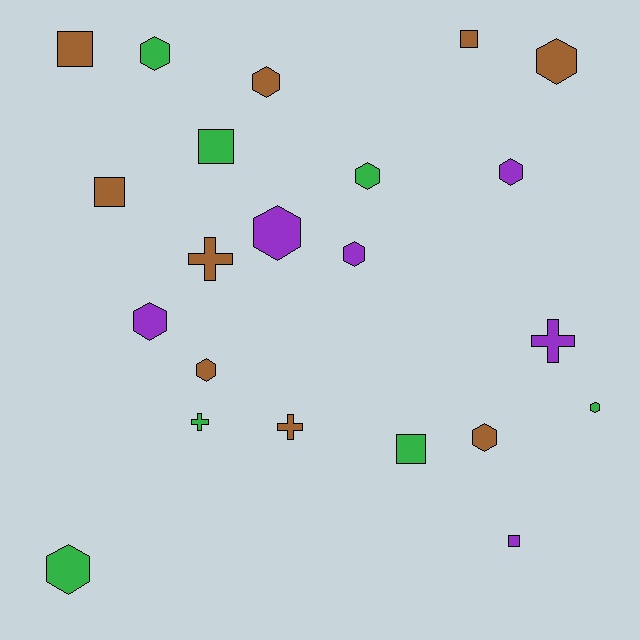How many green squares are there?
There are 2 green squares.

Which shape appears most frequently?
Hexagon, with 12 objects.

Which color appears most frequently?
Brown, with 9 objects.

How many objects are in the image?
There are 22 objects.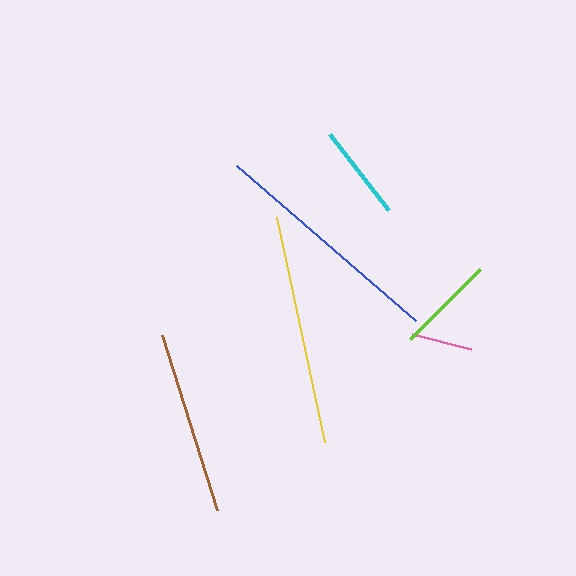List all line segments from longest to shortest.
From longest to shortest: blue, yellow, brown, lime, cyan, pink.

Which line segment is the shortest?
The pink line is the shortest at approximately 61 pixels.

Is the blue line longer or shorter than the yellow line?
The blue line is longer than the yellow line.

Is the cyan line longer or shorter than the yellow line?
The yellow line is longer than the cyan line.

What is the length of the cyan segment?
The cyan segment is approximately 96 pixels long.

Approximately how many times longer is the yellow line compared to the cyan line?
The yellow line is approximately 2.4 times the length of the cyan line.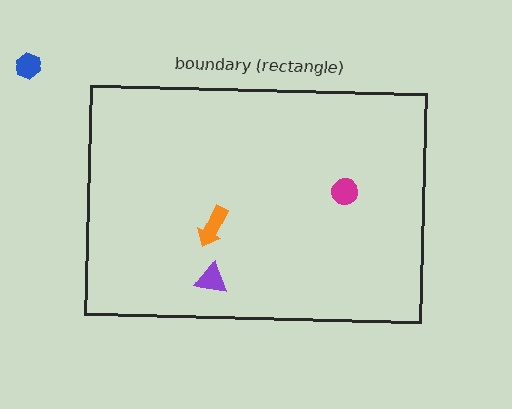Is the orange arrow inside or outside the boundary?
Inside.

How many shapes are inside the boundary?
3 inside, 1 outside.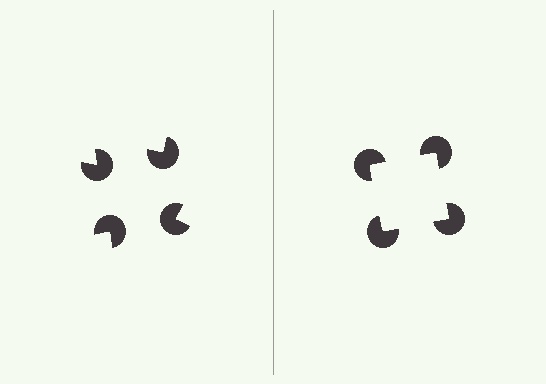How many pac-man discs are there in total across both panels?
8 — 4 on each side.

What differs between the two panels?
The pac-man discs are positioned identically on both sides; only the wedge orientations differ. On the right they align to a square; on the left they are misaligned.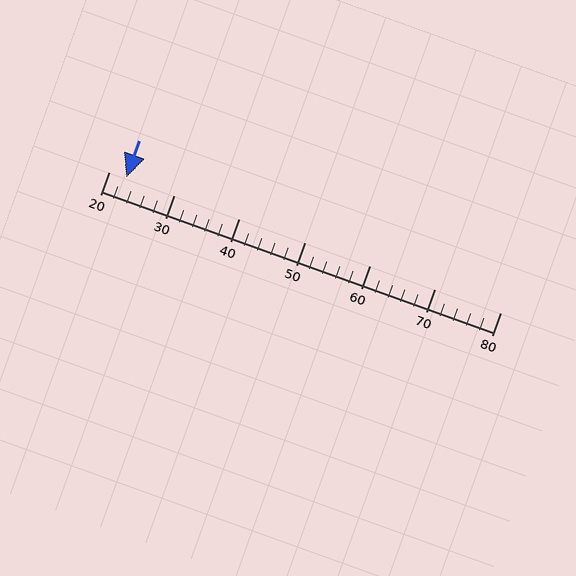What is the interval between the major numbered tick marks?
The major tick marks are spaced 10 units apart.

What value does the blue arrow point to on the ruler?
The blue arrow points to approximately 23.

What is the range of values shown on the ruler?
The ruler shows values from 20 to 80.